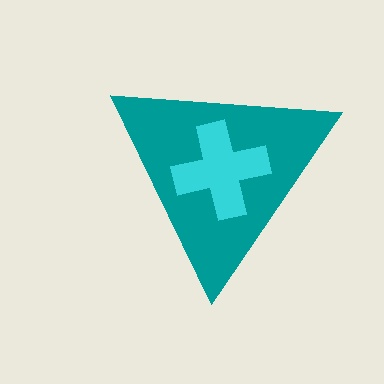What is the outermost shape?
The teal triangle.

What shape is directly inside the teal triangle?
The cyan cross.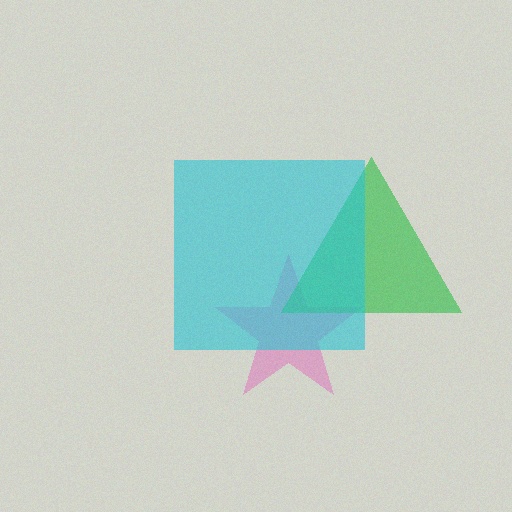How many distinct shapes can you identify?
There are 3 distinct shapes: a pink star, a green triangle, a cyan square.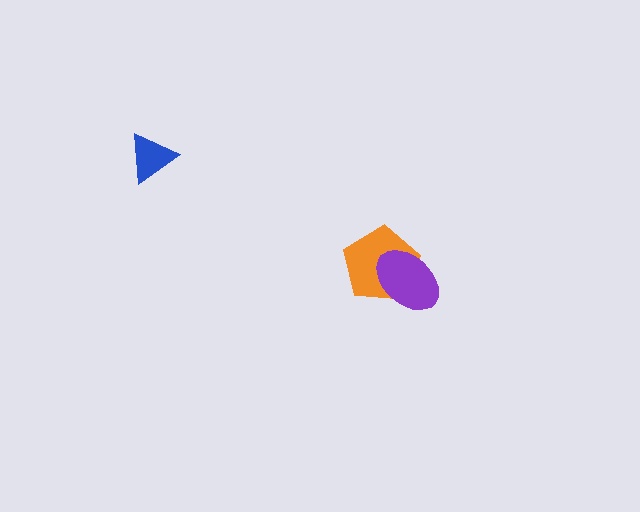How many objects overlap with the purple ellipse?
1 object overlaps with the purple ellipse.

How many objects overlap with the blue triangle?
0 objects overlap with the blue triangle.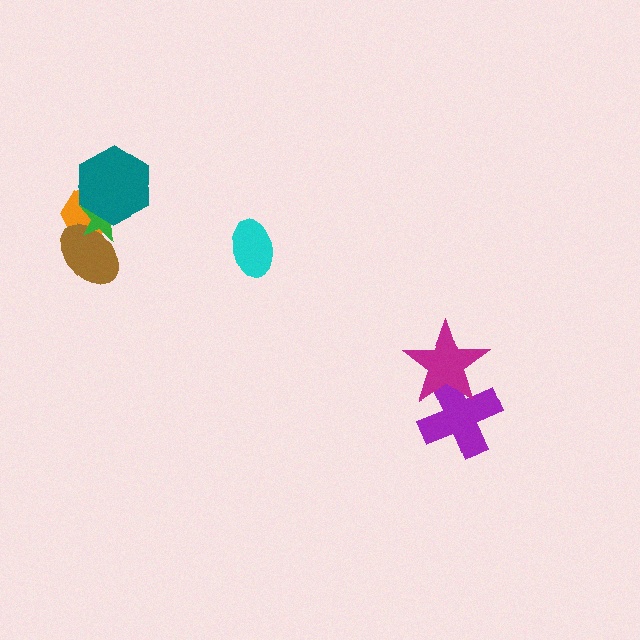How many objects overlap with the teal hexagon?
2 objects overlap with the teal hexagon.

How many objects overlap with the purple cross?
1 object overlaps with the purple cross.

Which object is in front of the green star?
The teal hexagon is in front of the green star.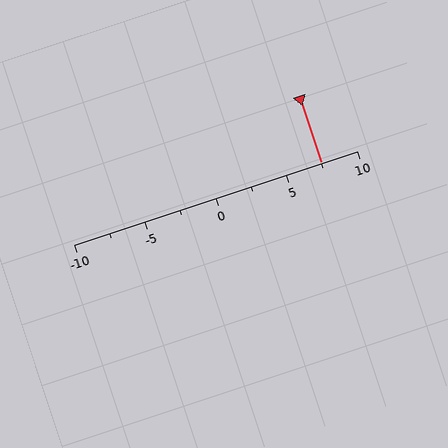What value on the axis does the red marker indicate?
The marker indicates approximately 7.5.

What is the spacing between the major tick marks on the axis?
The major ticks are spaced 5 apart.